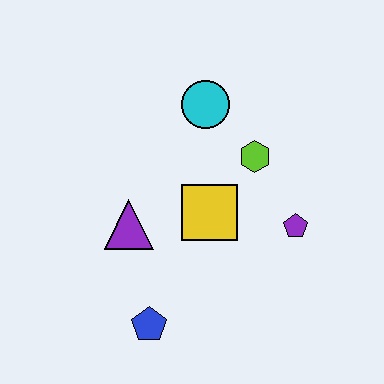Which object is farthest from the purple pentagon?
The blue pentagon is farthest from the purple pentagon.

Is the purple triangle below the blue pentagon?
No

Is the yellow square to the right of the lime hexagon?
No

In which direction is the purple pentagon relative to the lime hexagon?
The purple pentagon is below the lime hexagon.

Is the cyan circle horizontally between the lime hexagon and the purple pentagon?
No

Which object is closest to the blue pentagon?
The purple triangle is closest to the blue pentagon.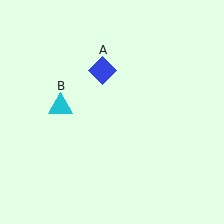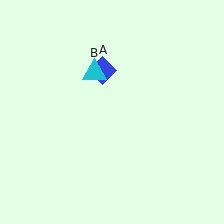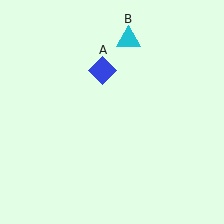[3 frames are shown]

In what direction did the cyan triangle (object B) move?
The cyan triangle (object B) moved up and to the right.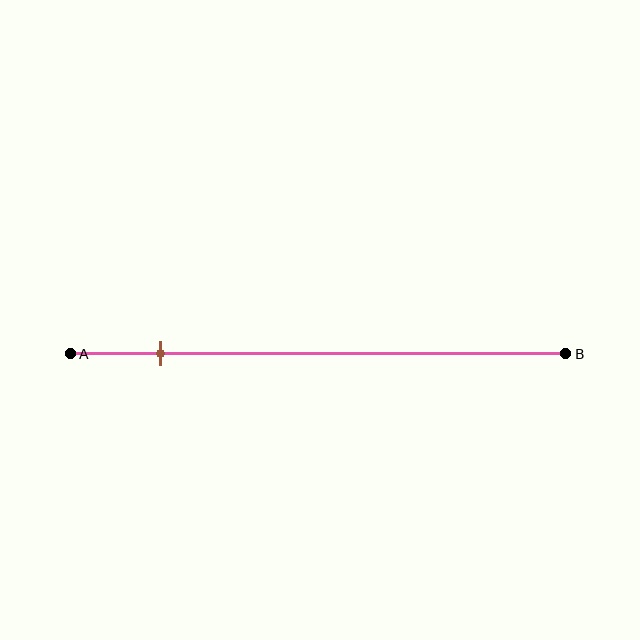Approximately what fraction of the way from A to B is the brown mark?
The brown mark is approximately 20% of the way from A to B.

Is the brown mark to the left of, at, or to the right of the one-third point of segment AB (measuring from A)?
The brown mark is to the left of the one-third point of segment AB.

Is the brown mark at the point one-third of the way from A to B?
No, the mark is at about 20% from A, not at the 33% one-third point.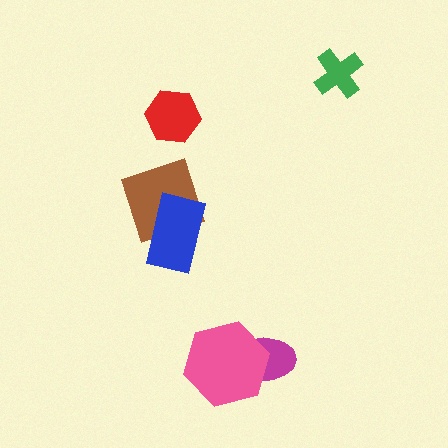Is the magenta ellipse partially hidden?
Yes, it is partially covered by another shape.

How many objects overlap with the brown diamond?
1 object overlaps with the brown diamond.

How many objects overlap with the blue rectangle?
1 object overlaps with the blue rectangle.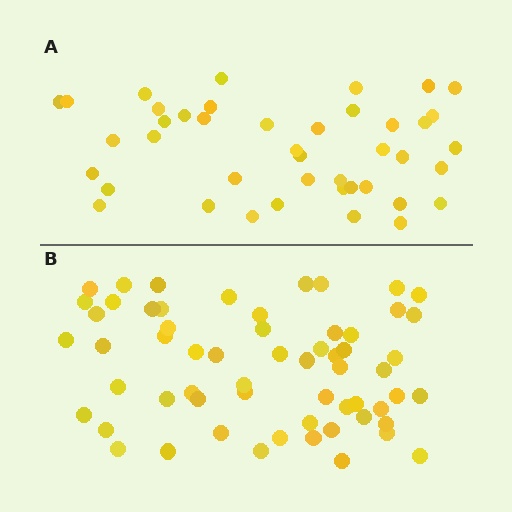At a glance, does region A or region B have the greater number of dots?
Region B (the bottom region) has more dots.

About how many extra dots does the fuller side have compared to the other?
Region B has approximately 20 more dots than region A.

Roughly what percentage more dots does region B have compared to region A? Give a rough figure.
About 45% more.